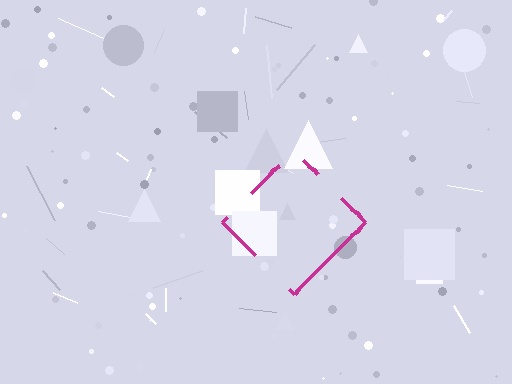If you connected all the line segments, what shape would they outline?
They would outline a diamond.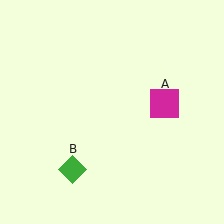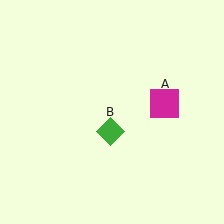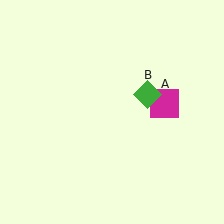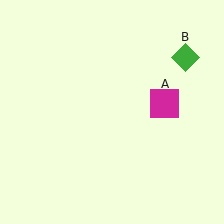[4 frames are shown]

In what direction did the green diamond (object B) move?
The green diamond (object B) moved up and to the right.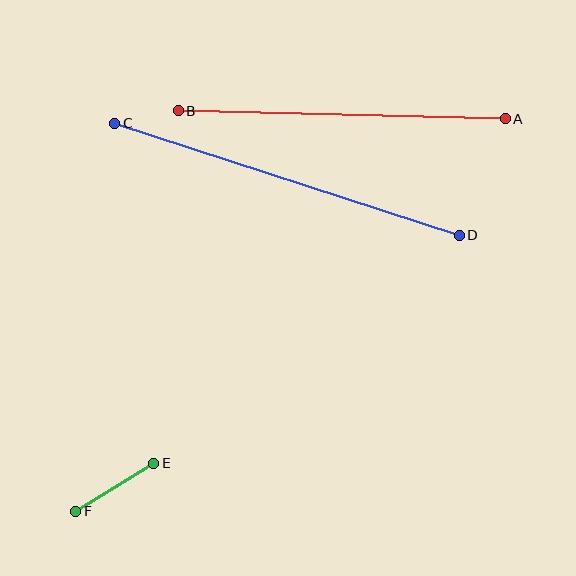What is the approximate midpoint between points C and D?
The midpoint is at approximately (287, 179) pixels.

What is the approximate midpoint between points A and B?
The midpoint is at approximately (342, 115) pixels.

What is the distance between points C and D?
The distance is approximately 362 pixels.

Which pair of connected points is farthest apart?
Points C and D are farthest apart.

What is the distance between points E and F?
The distance is approximately 92 pixels.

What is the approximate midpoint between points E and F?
The midpoint is at approximately (115, 487) pixels.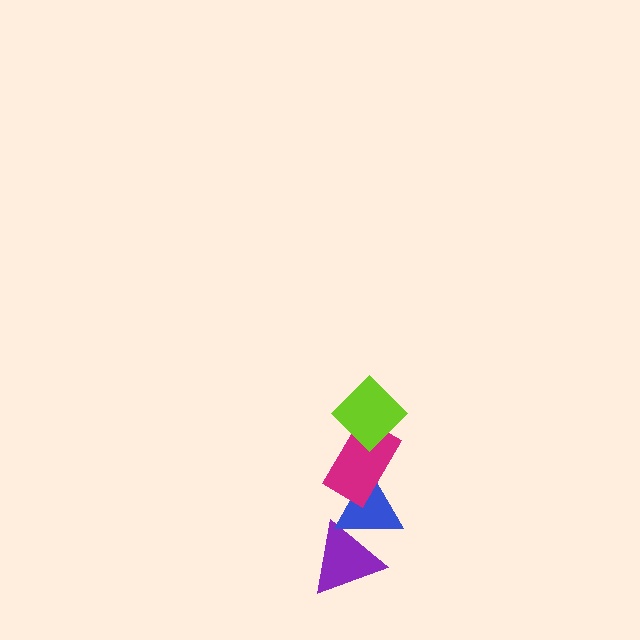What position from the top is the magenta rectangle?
The magenta rectangle is 2nd from the top.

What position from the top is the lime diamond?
The lime diamond is 1st from the top.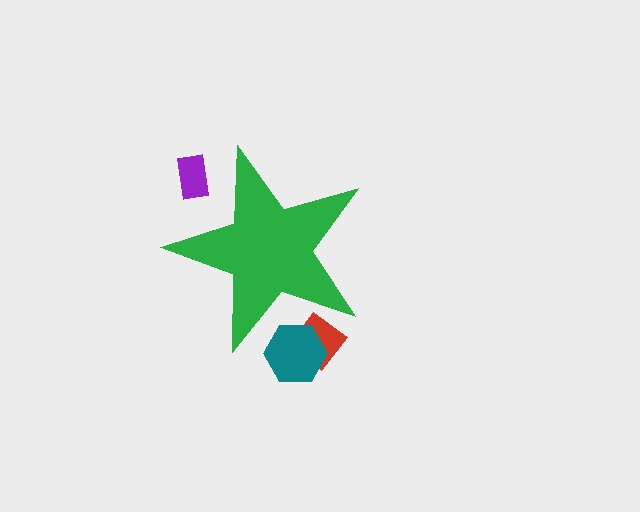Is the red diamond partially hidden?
Yes, the red diamond is partially hidden behind the green star.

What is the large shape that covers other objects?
A green star.